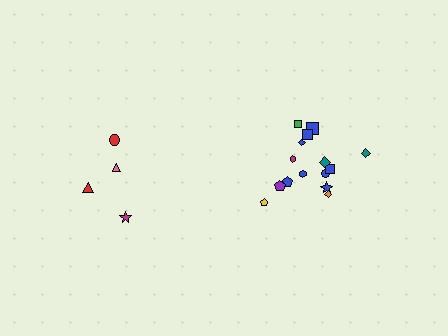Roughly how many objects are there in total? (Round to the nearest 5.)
Roughly 20 objects in total.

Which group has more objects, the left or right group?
The right group.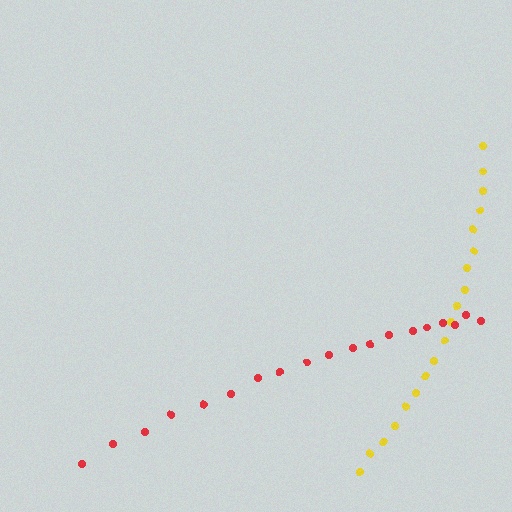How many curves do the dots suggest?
There are 2 distinct paths.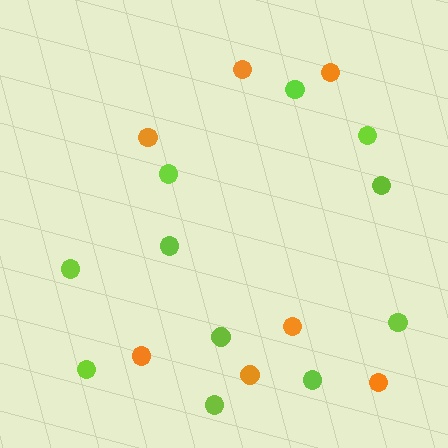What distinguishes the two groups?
There are 2 groups: one group of orange circles (7) and one group of lime circles (11).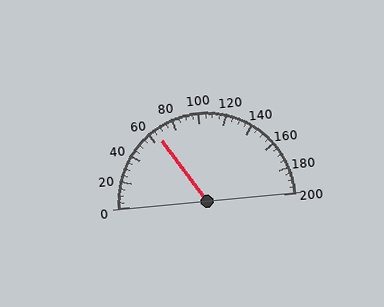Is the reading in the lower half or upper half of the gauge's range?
The reading is in the lower half of the range (0 to 200).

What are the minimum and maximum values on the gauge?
The gauge ranges from 0 to 200.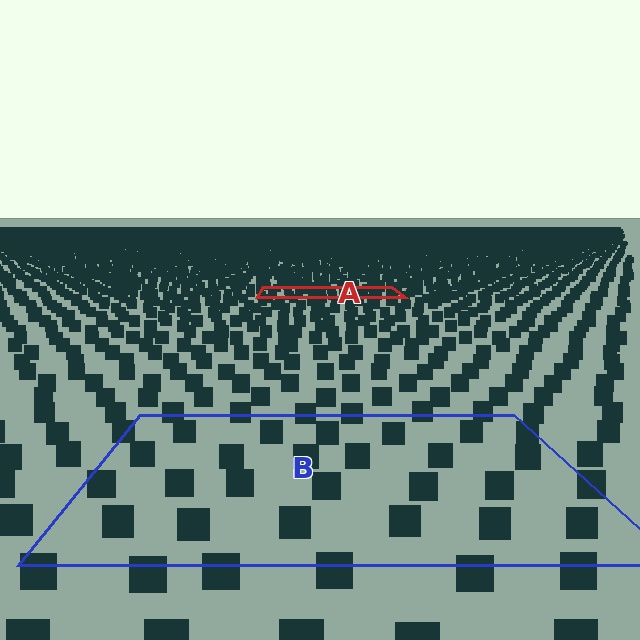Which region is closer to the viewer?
Region B is closer. The texture elements there are larger and more spread out.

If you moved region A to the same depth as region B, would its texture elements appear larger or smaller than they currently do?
They would appear larger. At a closer depth, the same texture elements are projected at a bigger on-screen size.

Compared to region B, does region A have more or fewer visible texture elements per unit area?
Region A has more texture elements per unit area — they are packed more densely because it is farther away.